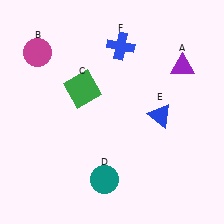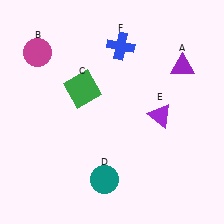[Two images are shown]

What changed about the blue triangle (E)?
In Image 1, E is blue. In Image 2, it changed to purple.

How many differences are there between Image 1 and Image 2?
There is 1 difference between the two images.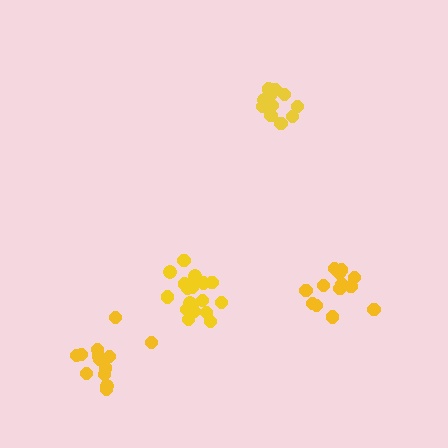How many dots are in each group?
Group 1: 13 dots, Group 2: 13 dots, Group 3: 13 dots, Group 4: 19 dots (58 total).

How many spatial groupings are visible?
There are 4 spatial groupings.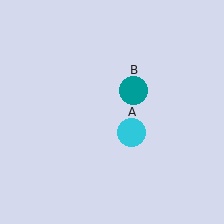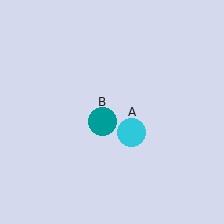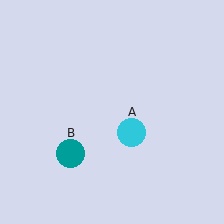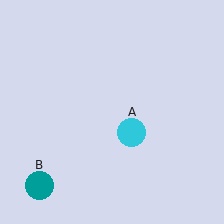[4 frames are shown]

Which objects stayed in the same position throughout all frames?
Cyan circle (object A) remained stationary.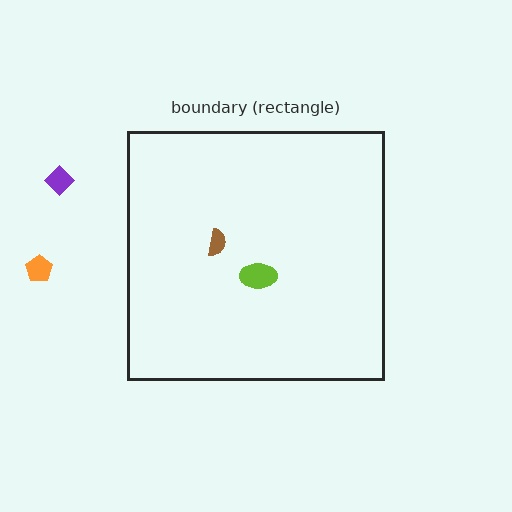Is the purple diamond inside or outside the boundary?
Outside.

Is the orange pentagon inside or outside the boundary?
Outside.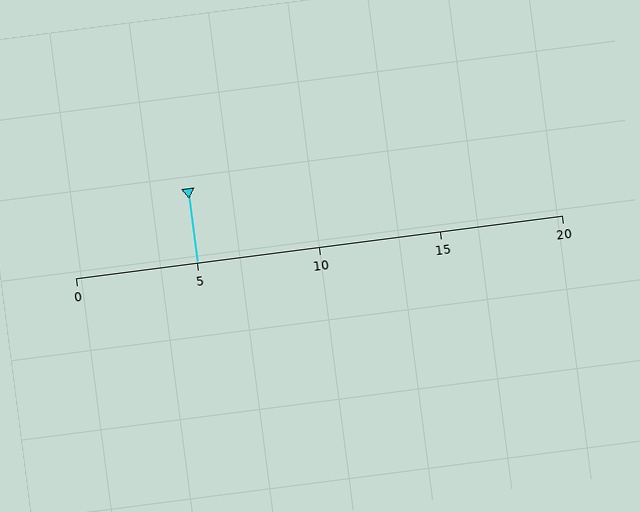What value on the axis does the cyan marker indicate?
The marker indicates approximately 5.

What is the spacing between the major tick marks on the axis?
The major ticks are spaced 5 apart.